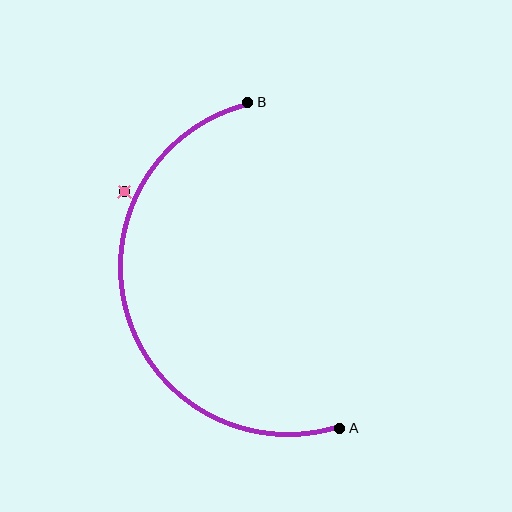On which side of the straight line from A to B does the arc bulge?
The arc bulges to the left of the straight line connecting A and B.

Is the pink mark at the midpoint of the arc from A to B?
No — the pink mark does not lie on the arc at all. It sits slightly outside the curve.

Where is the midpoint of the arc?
The arc midpoint is the point on the curve farthest from the straight line joining A and B. It sits to the left of that line.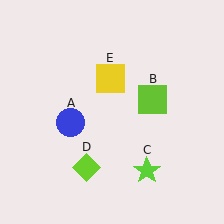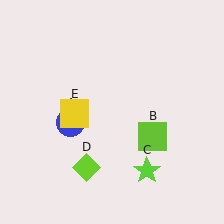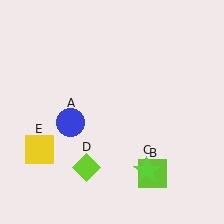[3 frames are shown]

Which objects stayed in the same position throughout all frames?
Blue circle (object A) and lime star (object C) and lime diamond (object D) remained stationary.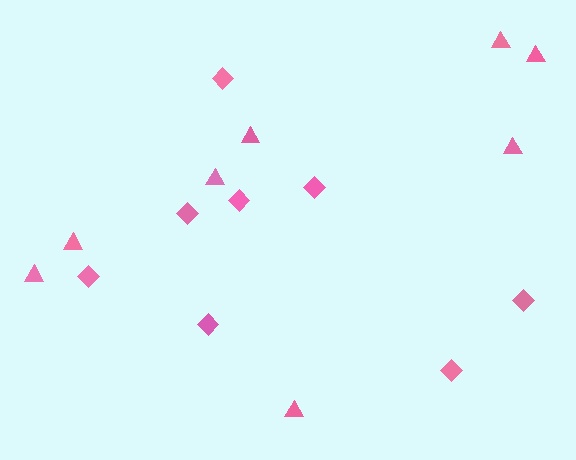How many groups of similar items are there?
There are 2 groups: one group of triangles (8) and one group of diamonds (8).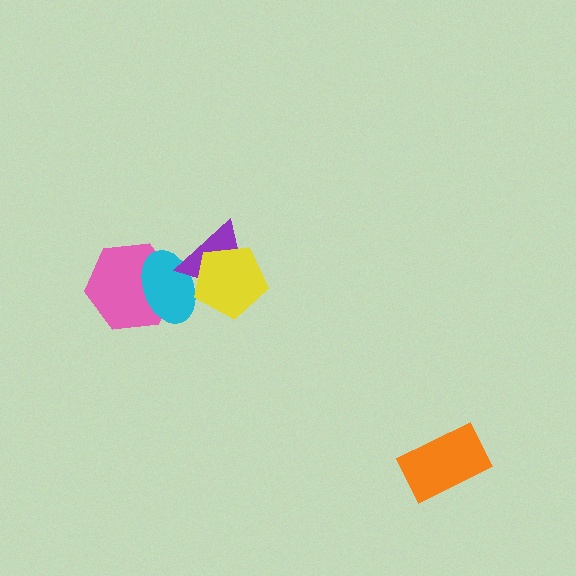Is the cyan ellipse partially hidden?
Yes, it is partially covered by another shape.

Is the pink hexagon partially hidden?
Yes, it is partially covered by another shape.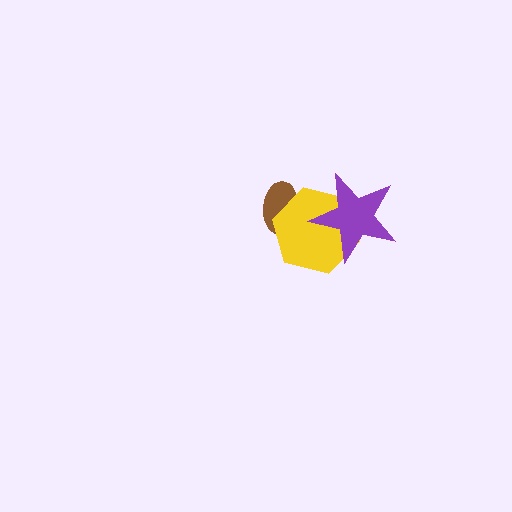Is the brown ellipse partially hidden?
Yes, it is partially covered by another shape.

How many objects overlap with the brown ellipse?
1 object overlaps with the brown ellipse.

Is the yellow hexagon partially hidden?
Yes, it is partially covered by another shape.